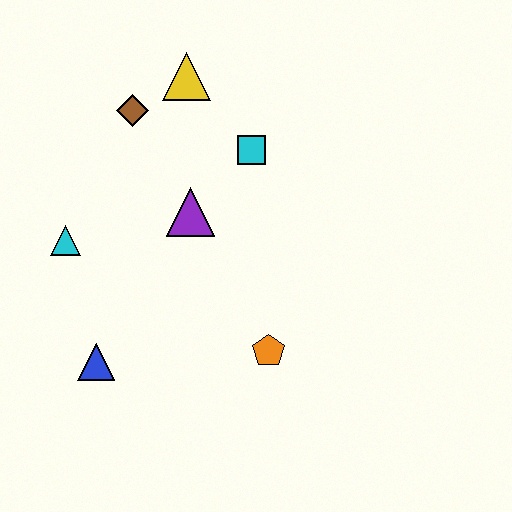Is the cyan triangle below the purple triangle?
Yes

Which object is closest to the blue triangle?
The cyan triangle is closest to the blue triangle.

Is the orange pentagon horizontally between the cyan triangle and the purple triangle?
No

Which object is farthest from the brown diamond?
The orange pentagon is farthest from the brown diamond.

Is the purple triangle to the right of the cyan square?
No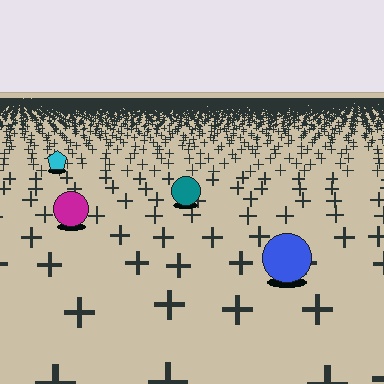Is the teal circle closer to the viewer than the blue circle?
No. The blue circle is closer — you can tell from the texture gradient: the ground texture is coarser near it.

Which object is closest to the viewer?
The blue circle is closest. The texture marks near it are larger and more spread out.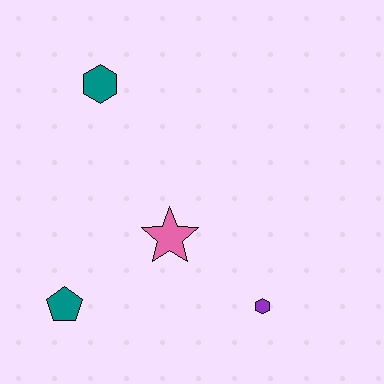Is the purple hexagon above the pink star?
No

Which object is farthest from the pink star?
The teal hexagon is farthest from the pink star.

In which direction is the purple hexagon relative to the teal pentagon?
The purple hexagon is to the right of the teal pentagon.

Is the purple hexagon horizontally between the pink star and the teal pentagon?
No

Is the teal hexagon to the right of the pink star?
No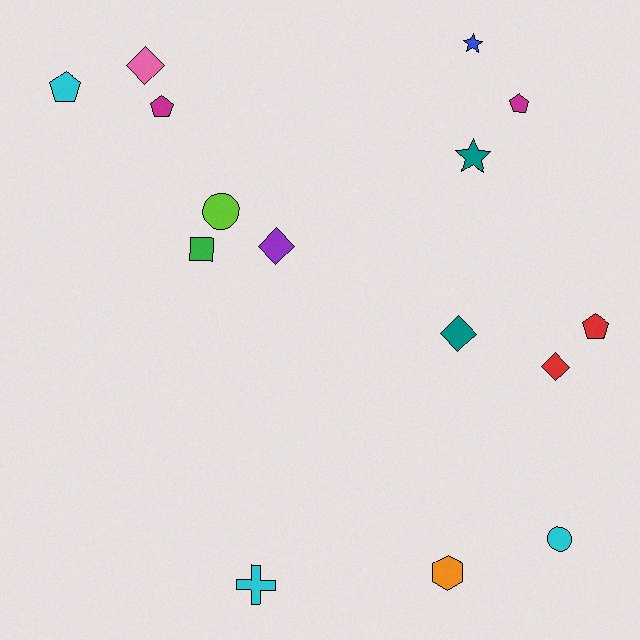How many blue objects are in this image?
There is 1 blue object.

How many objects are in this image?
There are 15 objects.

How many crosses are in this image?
There is 1 cross.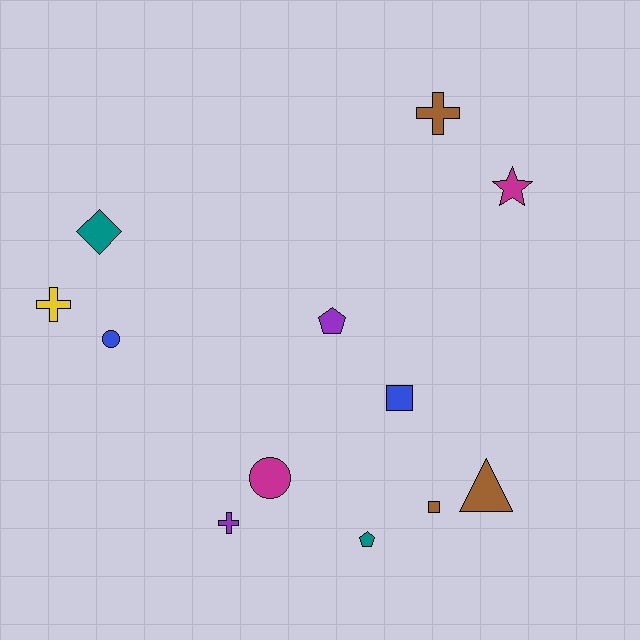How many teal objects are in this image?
There are 2 teal objects.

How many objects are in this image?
There are 12 objects.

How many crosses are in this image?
There are 3 crosses.